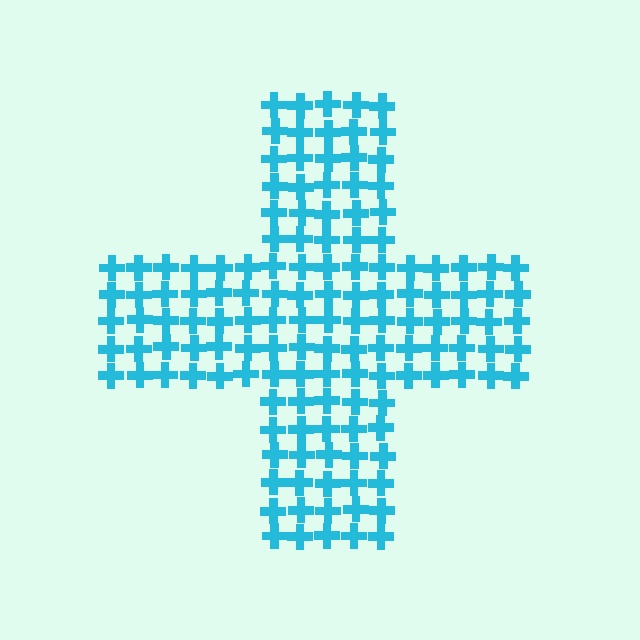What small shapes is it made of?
It is made of small crosses.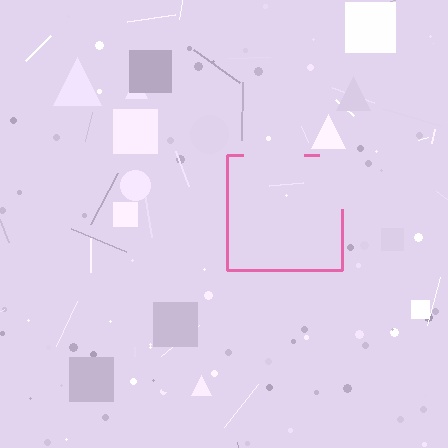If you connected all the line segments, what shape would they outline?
They would outline a square.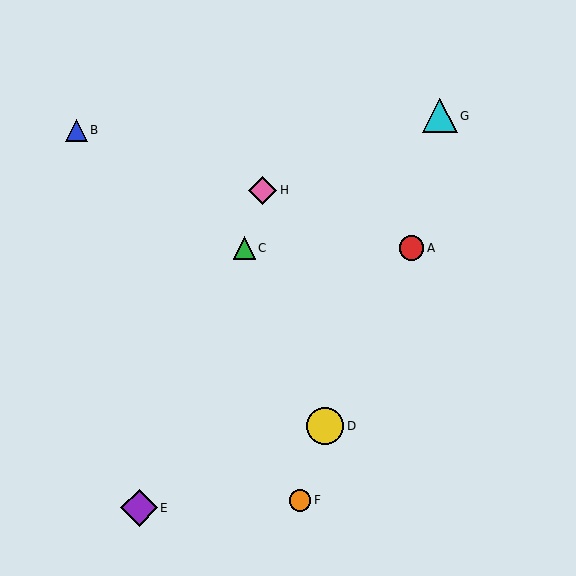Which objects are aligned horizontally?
Objects A, C are aligned horizontally.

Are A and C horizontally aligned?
Yes, both are at y≈248.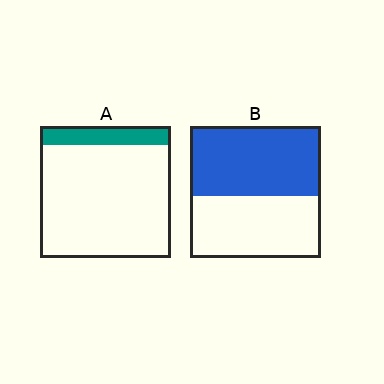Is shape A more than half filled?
No.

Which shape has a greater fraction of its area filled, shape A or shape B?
Shape B.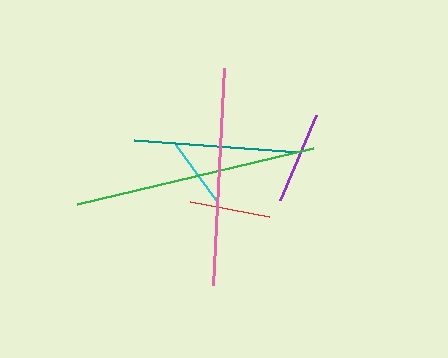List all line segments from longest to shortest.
From longest to shortest: green, pink, teal, purple, red, cyan.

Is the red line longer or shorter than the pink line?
The pink line is longer than the red line.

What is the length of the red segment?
The red segment is approximately 80 pixels long.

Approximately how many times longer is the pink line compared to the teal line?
The pink line is approximately 1.3 times the length of the teal line.